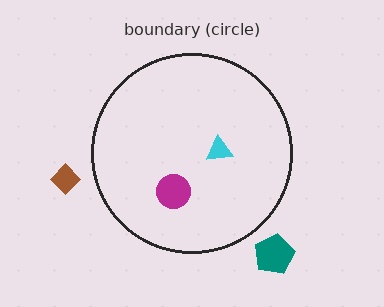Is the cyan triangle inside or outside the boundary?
Inside.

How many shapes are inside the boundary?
2 inside, 2 outside.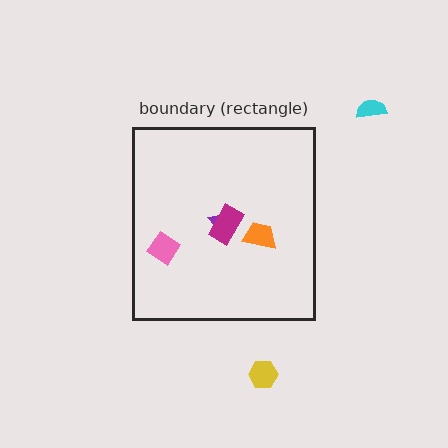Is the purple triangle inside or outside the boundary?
Inside.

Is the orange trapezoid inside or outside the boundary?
Inside.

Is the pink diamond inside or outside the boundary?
Inside.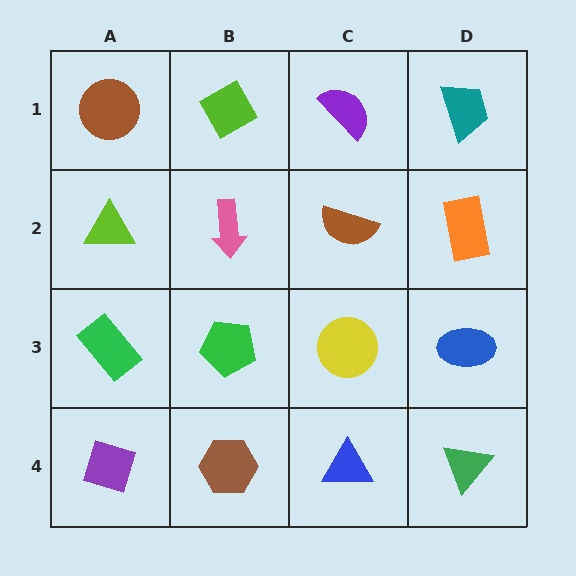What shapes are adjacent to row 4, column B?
A green pentagon (row 3, column B), a purple diamond (row 4, column A), a blue triangle (row 4, column C).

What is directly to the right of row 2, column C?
An orange rectangle.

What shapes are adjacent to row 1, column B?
A pink arrow (row 2, column B), a brown circle (row 1, column A), a purple semicircle (row 1, column C).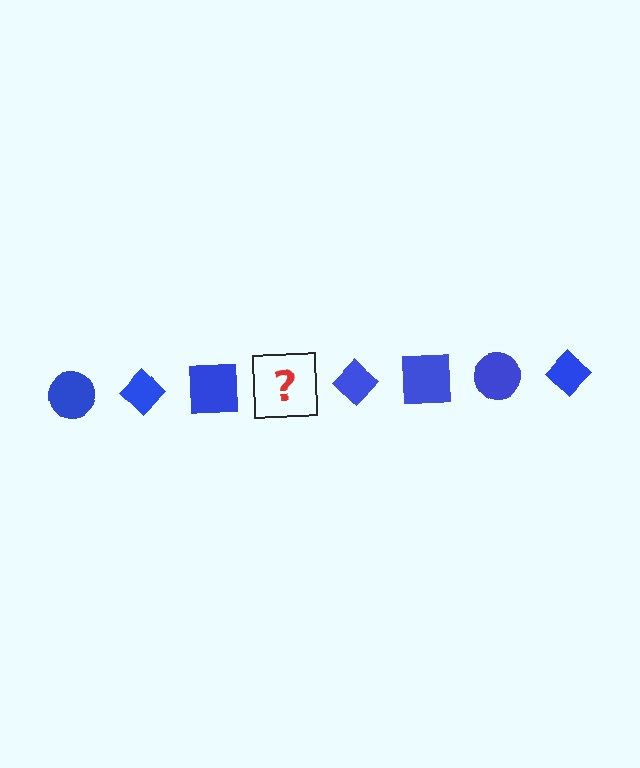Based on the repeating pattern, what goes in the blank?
The blank should be a blue circle.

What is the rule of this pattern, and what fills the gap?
The rule is that the pattern cycles through circle, diamond, square shapes in blue. The gap should be filled with a blue circle.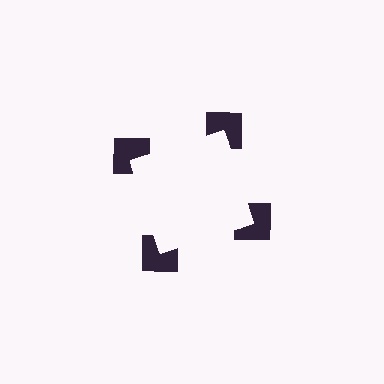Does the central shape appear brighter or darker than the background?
It typically appears slightly brighter than the background, even though no actual brightness change is drawn.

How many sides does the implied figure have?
4 sides.